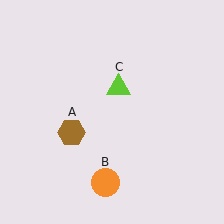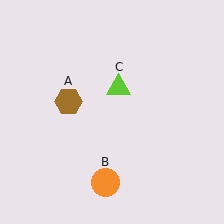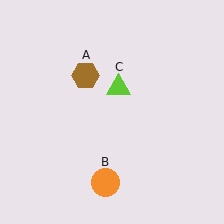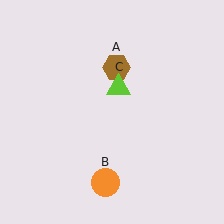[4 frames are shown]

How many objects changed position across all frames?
1 object changed position: brown hexagon (object A).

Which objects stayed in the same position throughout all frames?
Orange circle (object B) and lime triangle (object C) remained stationary.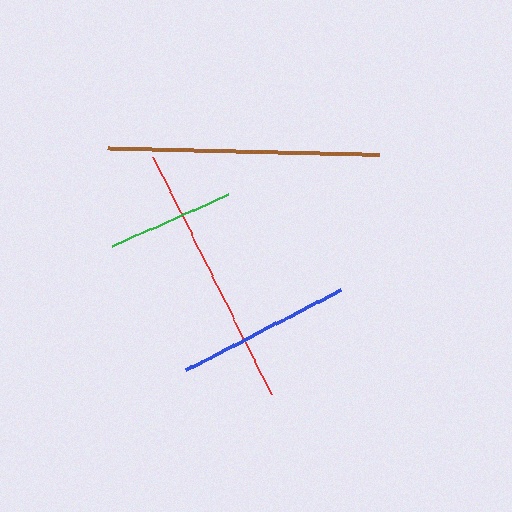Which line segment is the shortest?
The green line is the shortest at approximately 127 pixels.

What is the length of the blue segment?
The blue segment is approximately 175 pixels long.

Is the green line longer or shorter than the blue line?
The blue line is longer than the green line.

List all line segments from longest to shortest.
From longest to shortest: brown, red, blue, green.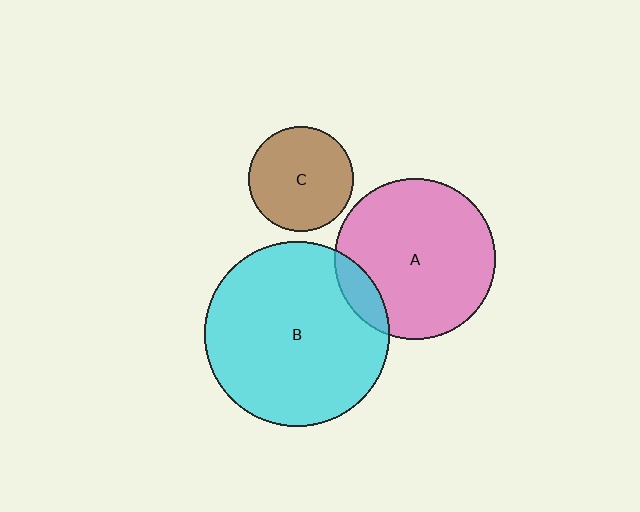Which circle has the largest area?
Circle B (cyan).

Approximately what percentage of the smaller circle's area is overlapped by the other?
Approximately 10%.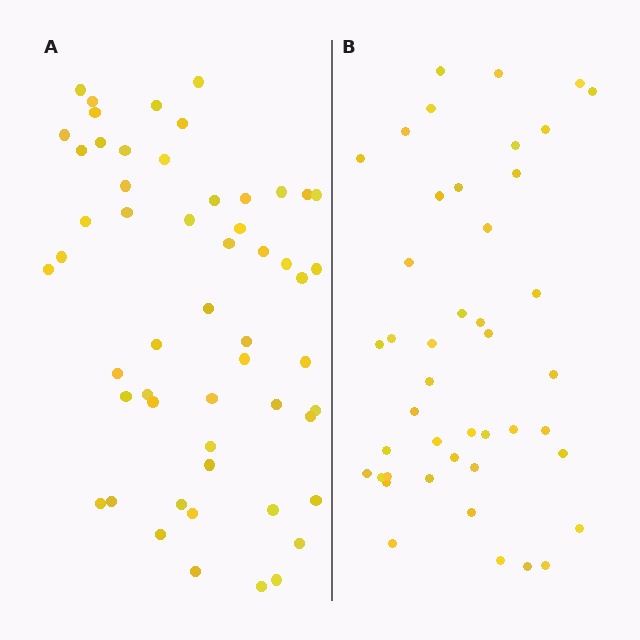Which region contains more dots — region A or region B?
Region A (the left region) has more dots.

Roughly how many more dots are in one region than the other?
Region A has roughly 10 or so more dots than region B.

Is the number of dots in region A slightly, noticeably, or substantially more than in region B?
Region A has only slightly more — the two regions are fairly close. The ratio is roughly 1.2 to 1.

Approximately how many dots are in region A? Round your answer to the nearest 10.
About 50 dots. (The exact count is 54, which rounds to 50.)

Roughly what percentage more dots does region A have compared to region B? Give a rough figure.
About 25% more.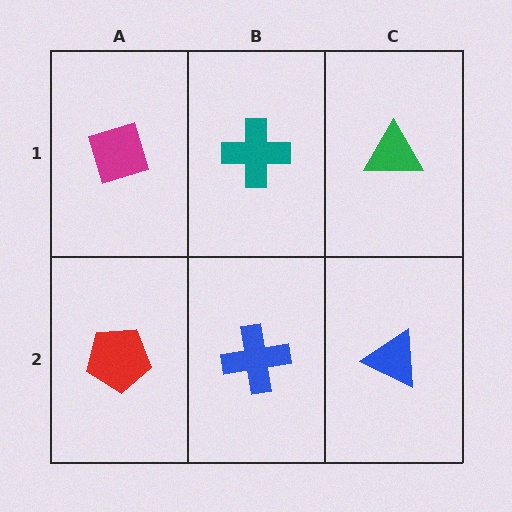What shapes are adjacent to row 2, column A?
A magenta diamond (row 1, column A), a blue cross (row 2, column B).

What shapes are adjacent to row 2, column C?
A green triangle (row 1, column C), a blue cross (row 2, column B).